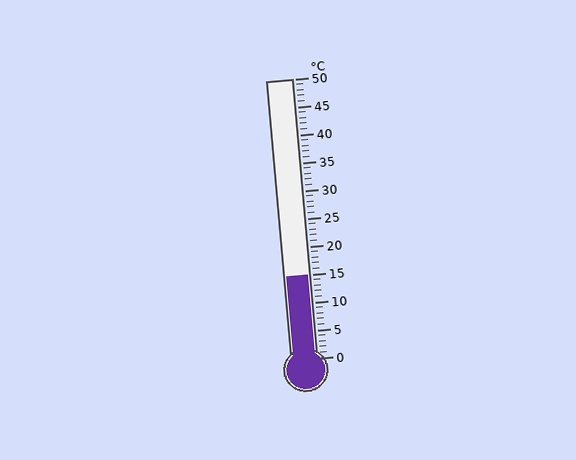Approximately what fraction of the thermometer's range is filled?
The thermometer is filled to approximately 30% of its range.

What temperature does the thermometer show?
The thermometer shows approximately 15°C.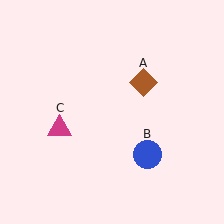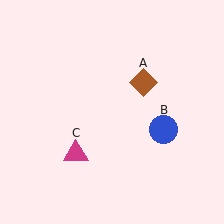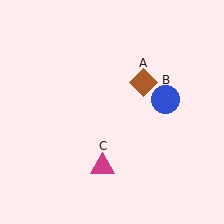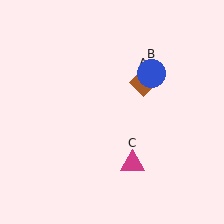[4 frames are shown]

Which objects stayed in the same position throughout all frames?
Brown diamond (object A) remained stationary.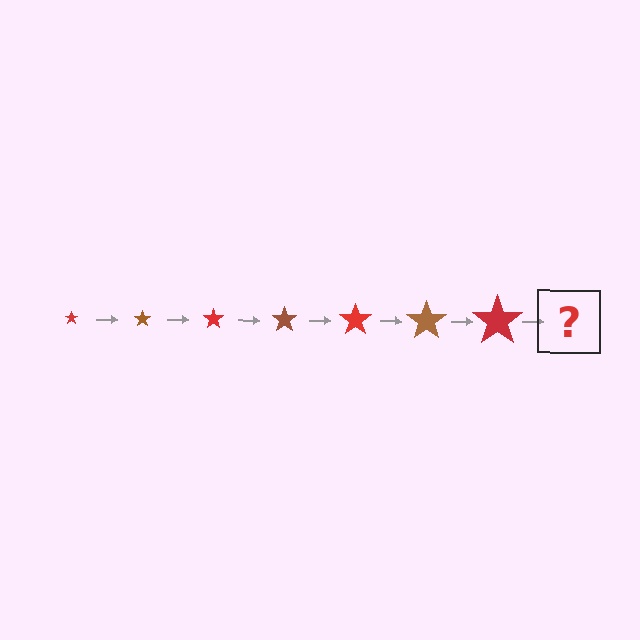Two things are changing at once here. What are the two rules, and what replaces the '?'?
The two rules are that the star grows larger each step and the color cycles through red and brown. The '?' should be a brown star, larger than the previous one.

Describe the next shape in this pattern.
It should be a brown star, larger than the previous one.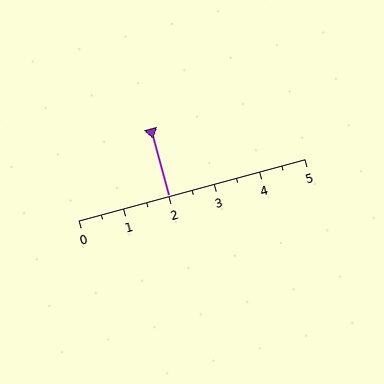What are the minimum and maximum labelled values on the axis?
The axis runs from 0 to 5.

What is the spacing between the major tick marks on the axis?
The major ticks are spaced 1 apart.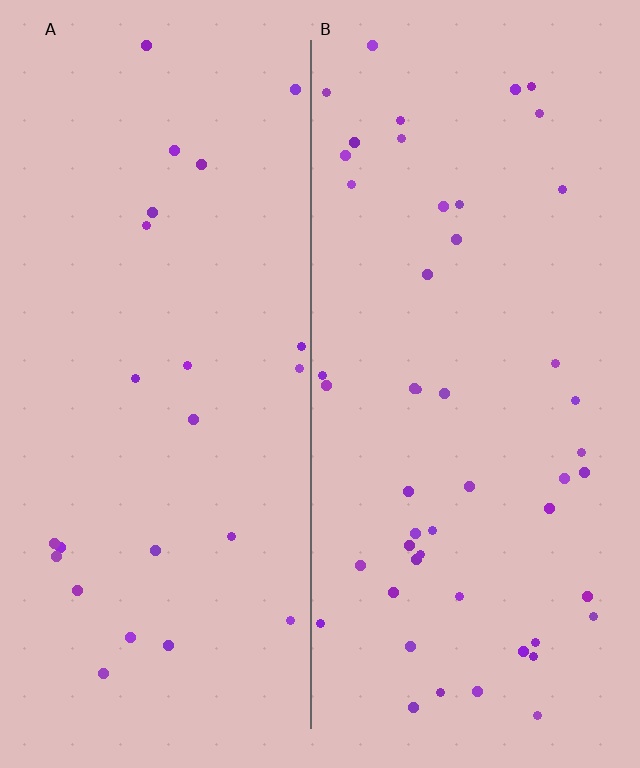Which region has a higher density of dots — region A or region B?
B (the right).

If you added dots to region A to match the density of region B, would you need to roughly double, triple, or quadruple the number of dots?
Approximately double.